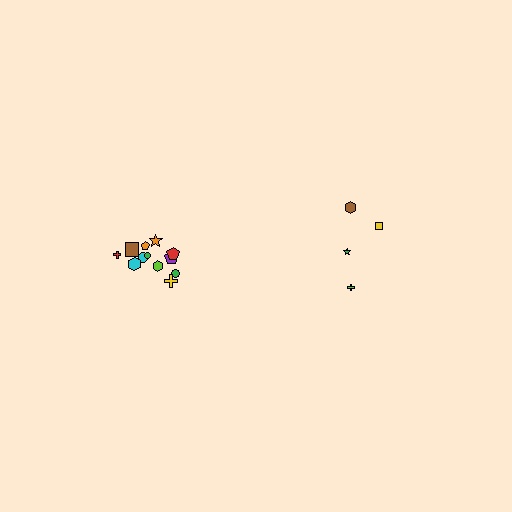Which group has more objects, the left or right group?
The left group.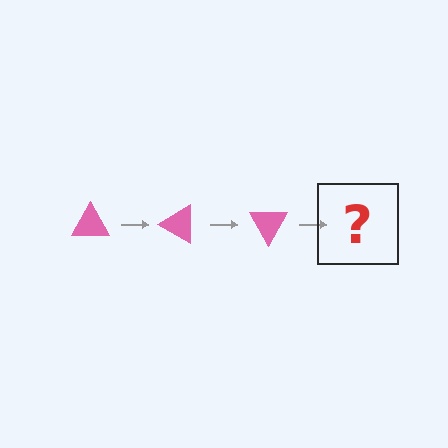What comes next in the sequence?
The next element should be a pink triangle rotated 90 degrees.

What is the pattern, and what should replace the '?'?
The pattern is that the triangle rotates 30 degrees each step. The '?' should be a pink triangle rotated 90 degrees.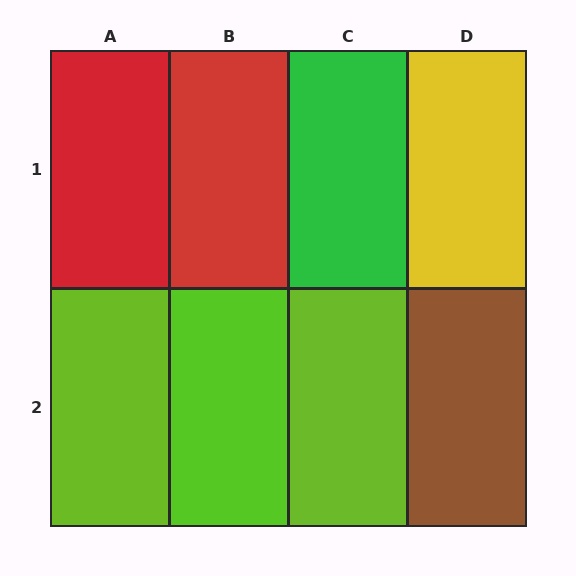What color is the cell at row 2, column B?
Lime.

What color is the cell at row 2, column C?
Lime.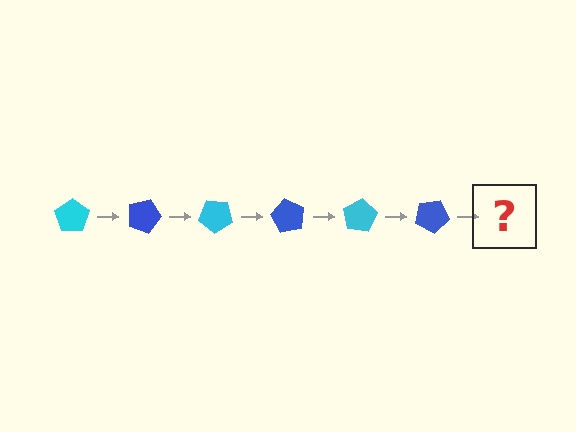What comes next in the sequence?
The next element should be a cyan pentagon, rotated 120 degrees from the start.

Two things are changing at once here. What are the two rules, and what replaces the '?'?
The two rules are that it rotates 20 degrees each step and the color cycles through cyan and blue. The '?' should be a cyan pentagon, rotated 120 degrees from the start.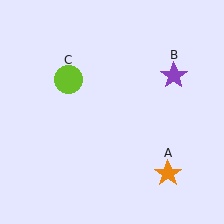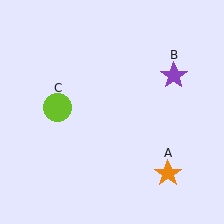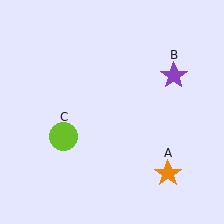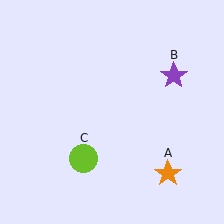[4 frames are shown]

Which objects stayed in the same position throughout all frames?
Orange star (object A) and purple star (object B) remained stationary.